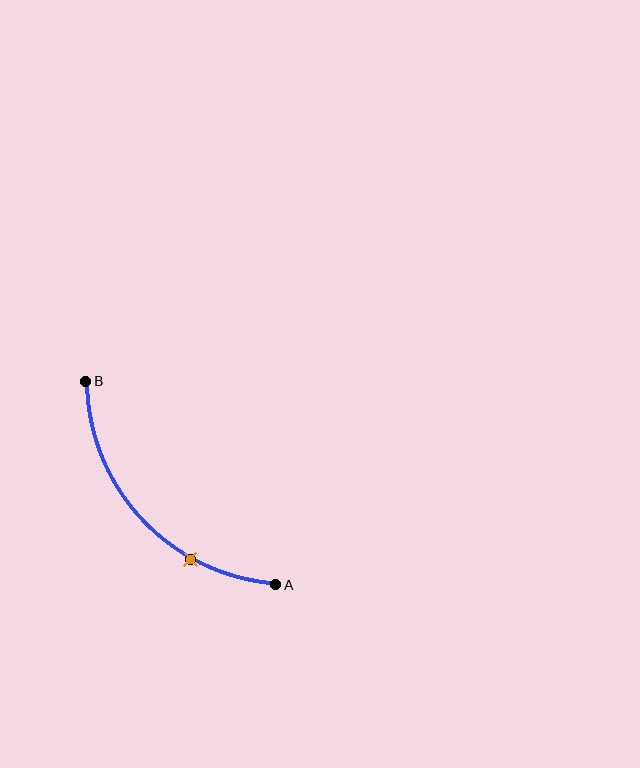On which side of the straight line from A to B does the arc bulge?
The arc bulges below and to the left of the straight line connecting A and B.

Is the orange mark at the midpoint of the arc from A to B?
No. The orange mark lies on the arc but is closer to endpoint A. The arc midpoint would be at the point on the curve equidistant along the arc from both A and B.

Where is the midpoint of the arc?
The arc midpoint is the point on the curve farthest from the straight line joining A and B. It sits below and to the left of that line.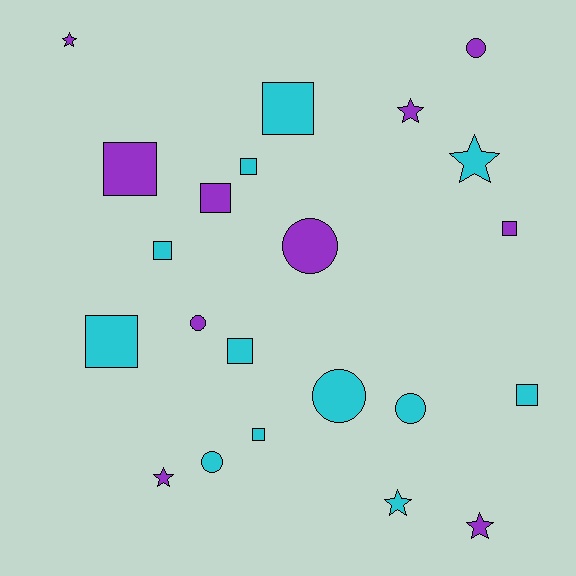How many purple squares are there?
There are 3 purple squares.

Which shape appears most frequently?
Square, with 10 objects.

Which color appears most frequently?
Cyan, with 12 objects.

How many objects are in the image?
There are 22 objects.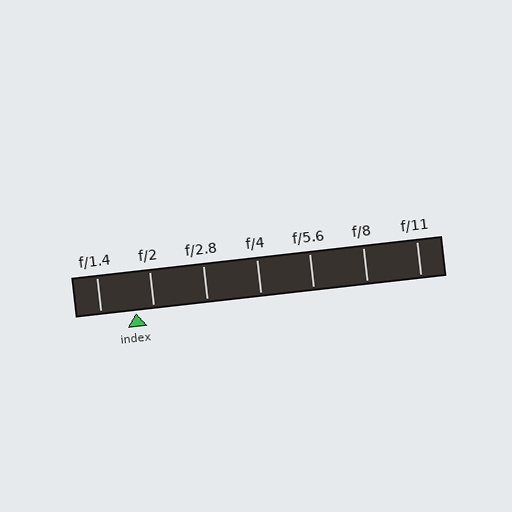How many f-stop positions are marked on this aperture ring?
There are 7 f-stop positions marked.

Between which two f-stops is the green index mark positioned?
The index mark is between f/1.4 and f/2.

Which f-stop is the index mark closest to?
The index mark is closest to f/2.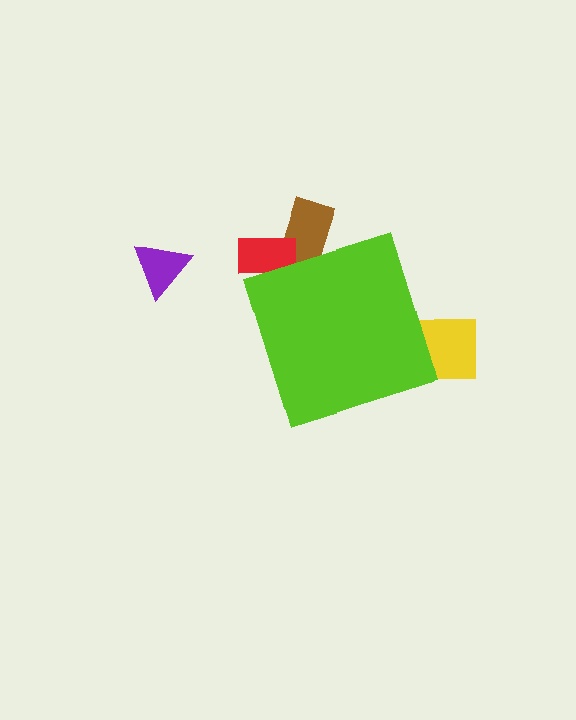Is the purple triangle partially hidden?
No, the purple triangle is fully visible.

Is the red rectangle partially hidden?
Yes, the red rectangle is partially hidden behind the lime diamond.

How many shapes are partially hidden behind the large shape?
3 shapes are partially hidden.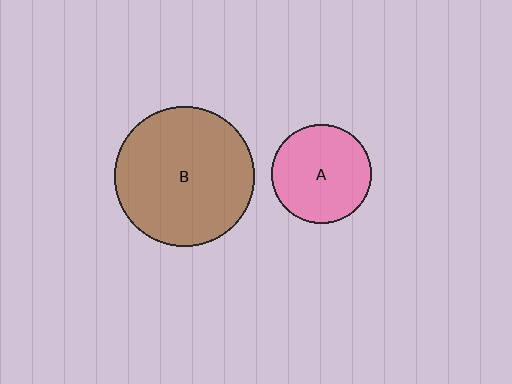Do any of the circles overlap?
No, none of the circles overlap.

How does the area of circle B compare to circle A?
Approximately 2.0 times.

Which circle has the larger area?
Circle B (brown).